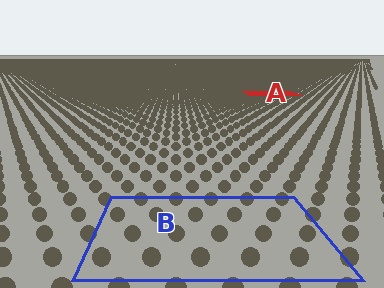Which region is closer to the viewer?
Region B is closer. The texture elements there are larger and more spread out.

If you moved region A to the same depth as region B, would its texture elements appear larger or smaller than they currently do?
They would appear larger. At a closer depth, the same texture elements are projected at a bigger on-screen size.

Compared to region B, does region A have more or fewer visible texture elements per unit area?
Region A has more texture elements per unit area — they are packed more densely because it is farther away.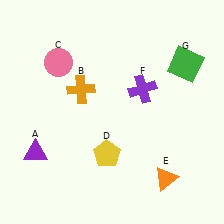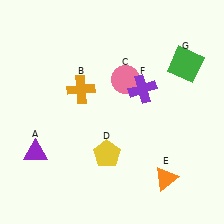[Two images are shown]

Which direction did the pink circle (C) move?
The pink circle (C) moved right.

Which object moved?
The pink circle (C) moved right.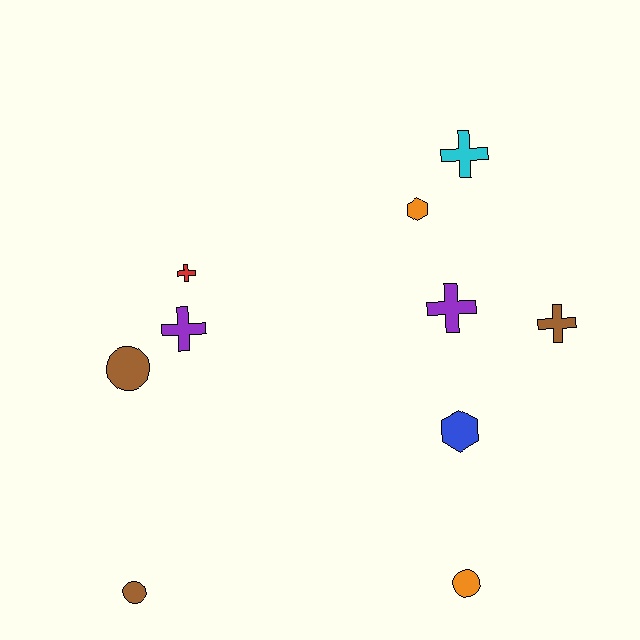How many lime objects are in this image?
There are no lime objects.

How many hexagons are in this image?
There are 2 hexagons.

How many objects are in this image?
There are 10 objects.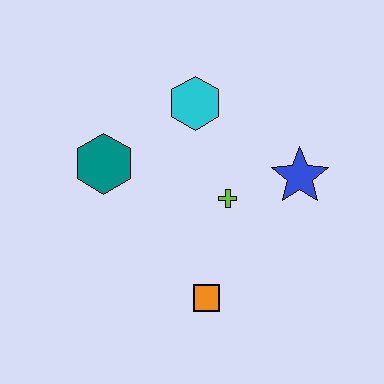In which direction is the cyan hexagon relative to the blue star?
The cyan hexagon is to the left of the blue star.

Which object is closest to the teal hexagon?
The cyan hexagon is closest to the teal hexagon.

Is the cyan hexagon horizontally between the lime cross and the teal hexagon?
Yes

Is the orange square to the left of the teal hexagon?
No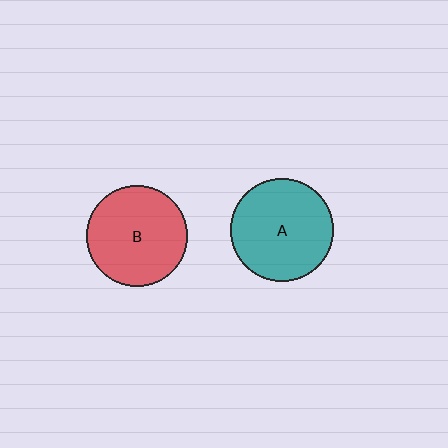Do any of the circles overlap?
No, none of the circles overlap.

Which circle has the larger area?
Circle A (teal).